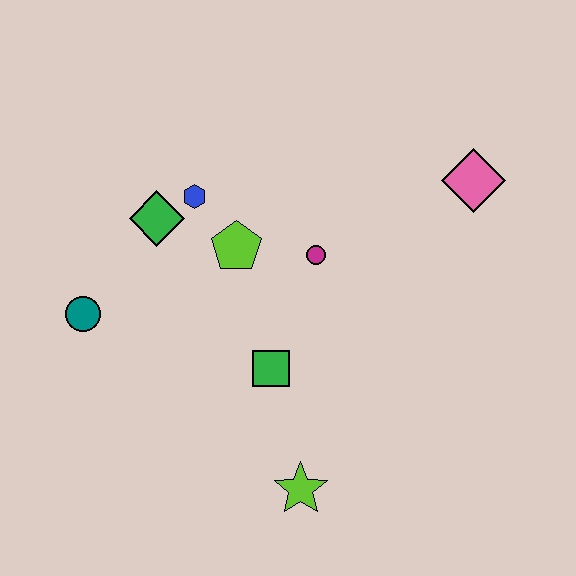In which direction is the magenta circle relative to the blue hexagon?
The magenta circle is to the right of the blue hexagon.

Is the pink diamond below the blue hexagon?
No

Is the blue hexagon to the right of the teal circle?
Yes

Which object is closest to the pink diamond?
The magenta circle is closest to the pink diamond.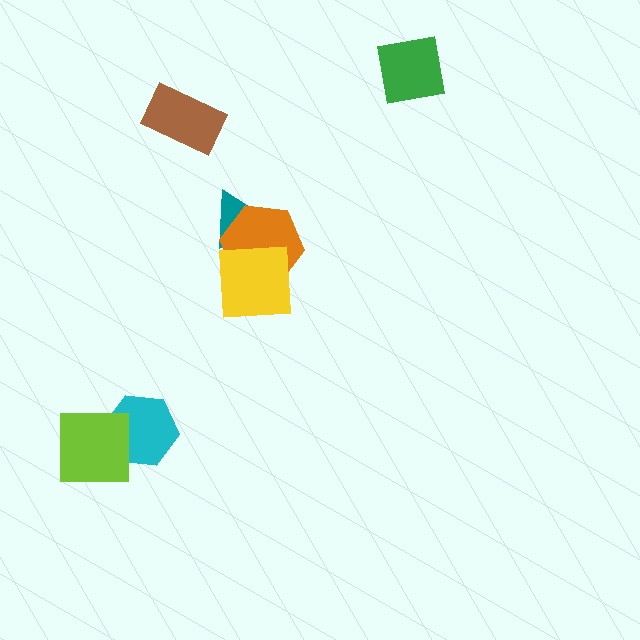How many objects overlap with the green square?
0 objects overlap with the green square.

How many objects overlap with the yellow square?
1 object overlaps with the yellow square.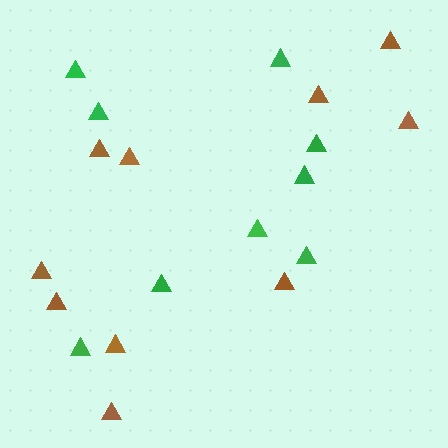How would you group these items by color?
There are 2 groups: one group of brown triangles (10) and one group of green triangles (9).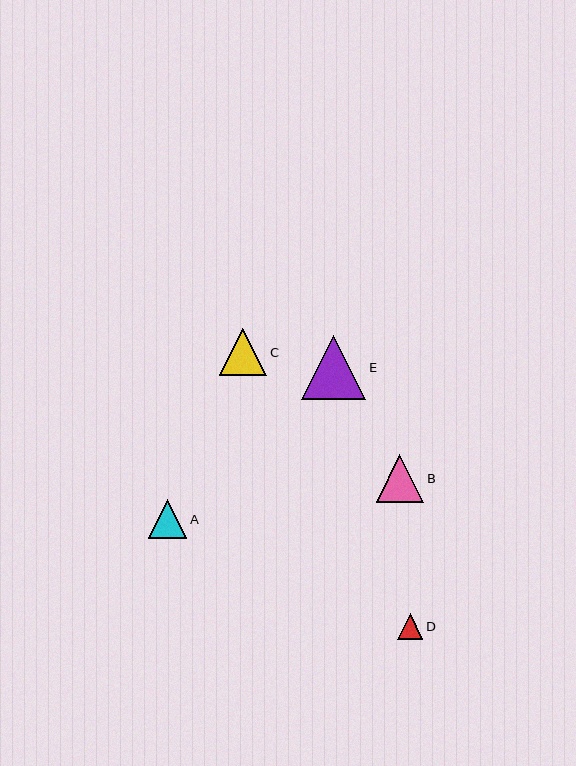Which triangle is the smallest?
Triangle D is the smallest with a size of approximately 26 pixels.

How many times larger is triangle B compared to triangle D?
Triangle B is approximately 1.8 times the size of triangle D.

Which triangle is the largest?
Triangle E is the largest with a size of approximately 64 pixels.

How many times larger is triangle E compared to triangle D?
Triangle E is approximately 2.5 times the size of triangle D.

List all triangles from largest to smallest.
From largest to smallest: E, B, C, A, D.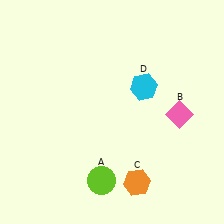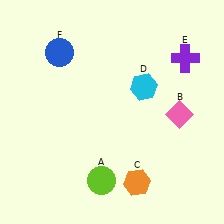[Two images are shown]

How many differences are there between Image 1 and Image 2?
There are 2 differences between the two images.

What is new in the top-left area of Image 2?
A blue circle (F) was added in the top-left area of Image 2.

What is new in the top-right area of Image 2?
A purple cross (E) was added in the top-right area of Image 2.